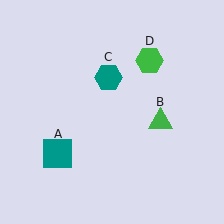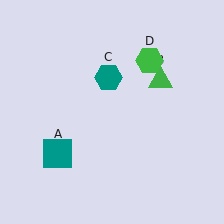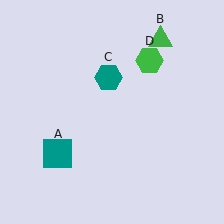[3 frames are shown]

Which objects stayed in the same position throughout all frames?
Teal square (object A) and teal hexagon (object C) and green hexagon (object D) remained stationary.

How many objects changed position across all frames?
1 object changed position: green triangle (object B).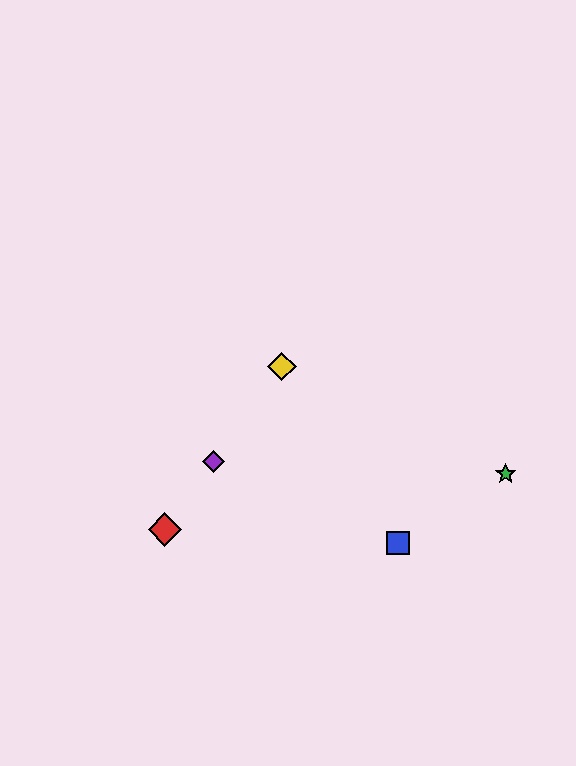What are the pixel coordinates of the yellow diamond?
The yellow diamond is at (282, 367).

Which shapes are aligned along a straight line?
The red diamond, the yellow diamond, the purple diamond are aligned along a straight line.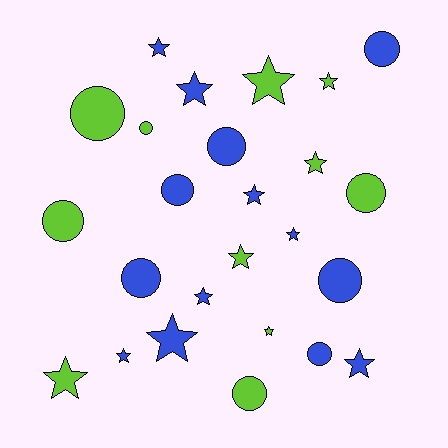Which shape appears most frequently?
Star, with 14 objects.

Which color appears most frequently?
Blue, with 14 objects.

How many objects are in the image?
There are 25 objects.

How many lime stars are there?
There are 6 lime stars.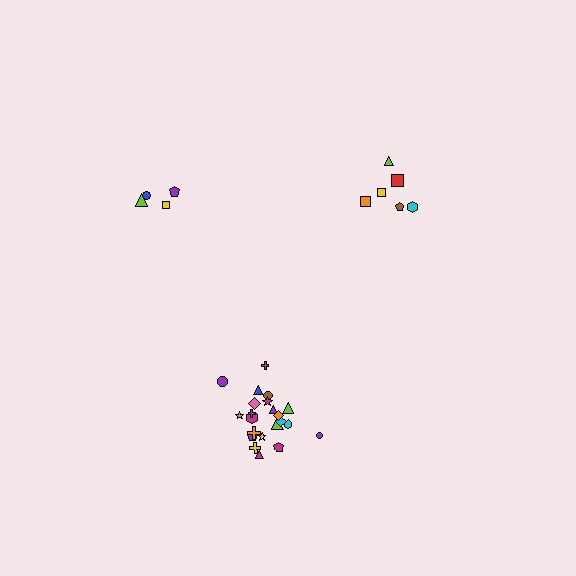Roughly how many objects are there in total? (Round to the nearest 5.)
Roughly 30 objects in total.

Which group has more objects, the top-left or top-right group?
The top-right group.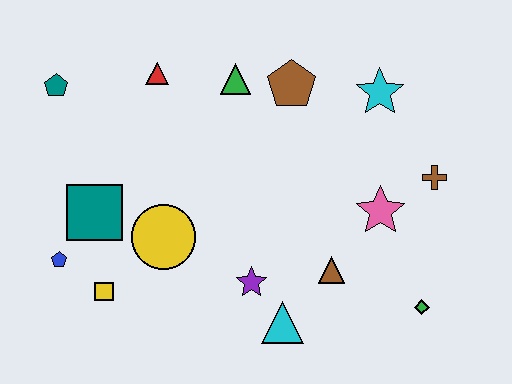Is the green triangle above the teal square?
Yes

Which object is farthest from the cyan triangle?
The teal pentagon is farthest from the cyan triangle.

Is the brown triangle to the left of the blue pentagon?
No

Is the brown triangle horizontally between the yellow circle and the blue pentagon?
No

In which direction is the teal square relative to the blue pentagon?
The teal square is above the blue pentagon.